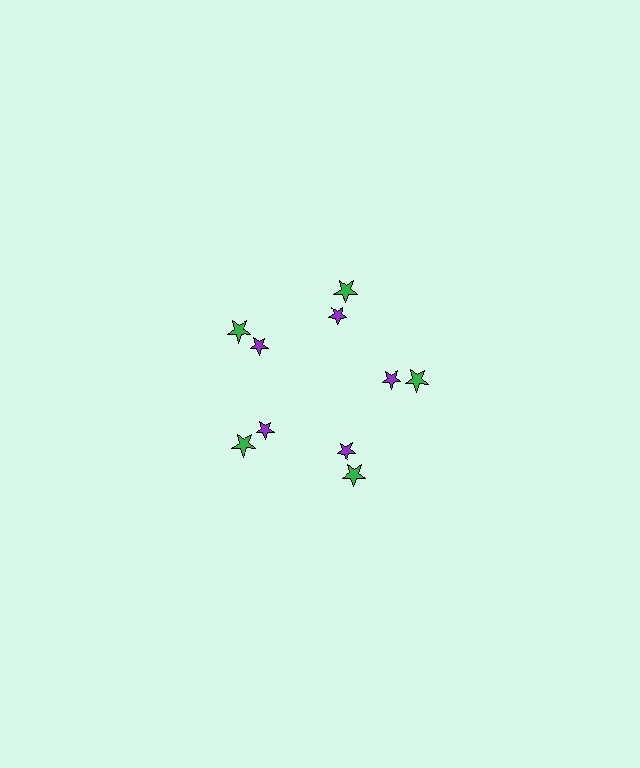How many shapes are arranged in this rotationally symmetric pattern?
There are 10 shapes, arranged in 5 groups of 2.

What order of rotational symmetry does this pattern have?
This pattern has 5-fold rotational symmetry.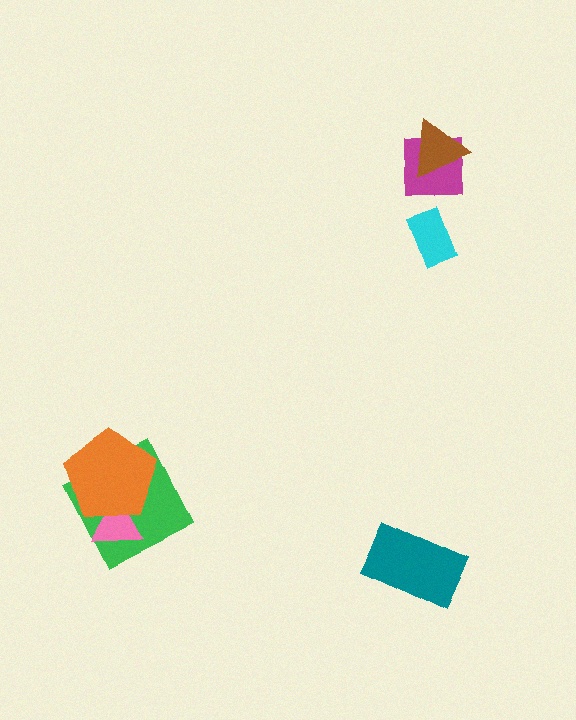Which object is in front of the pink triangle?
The orange pentagon is in front of the pink triangle.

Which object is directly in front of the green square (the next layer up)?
The pink triangle is directly in front of the green square.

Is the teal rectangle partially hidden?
No, no other shape covers it.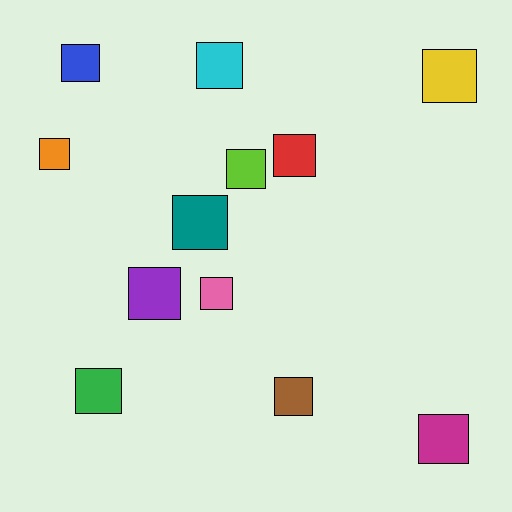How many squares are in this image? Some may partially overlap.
There are 12 squares.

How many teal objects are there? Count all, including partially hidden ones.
There is 1 teal object.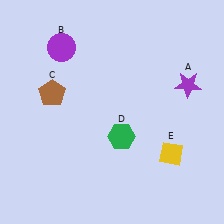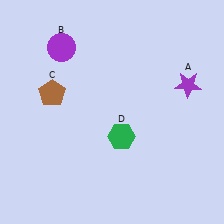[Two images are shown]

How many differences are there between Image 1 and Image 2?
There is 1 difference between the two images.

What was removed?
The yellow diamond (E) was removed in Image 2.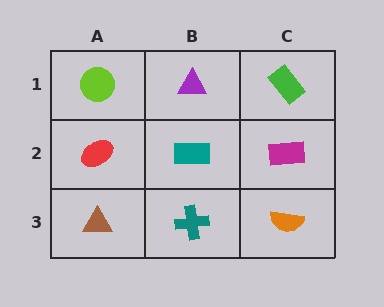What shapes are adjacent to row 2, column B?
A purple triangle (row 1, column B), a teal cross (row 3, column B), a red ellipse (row 2, column A), a magenta rectangle (row 2, column C).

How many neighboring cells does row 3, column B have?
3.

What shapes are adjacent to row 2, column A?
A lime circle (row 1, column A), a brown triangle (row 3, column A), a teal rectangle (row 2, column B).